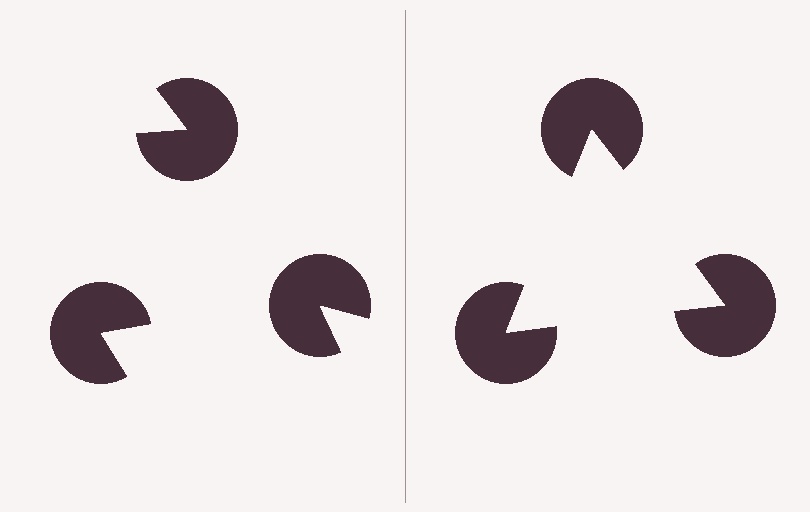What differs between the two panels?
The pac-man discs are positioned identically on both sides; only the wedge orientations differ. On the right they align to a triangle; on the left they are misaligned.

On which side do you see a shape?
An illusory triangle appears on the right side. On the left side the wedge cuts are rotated, so no coherent shape forms.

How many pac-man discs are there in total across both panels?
6 — 3 on each side.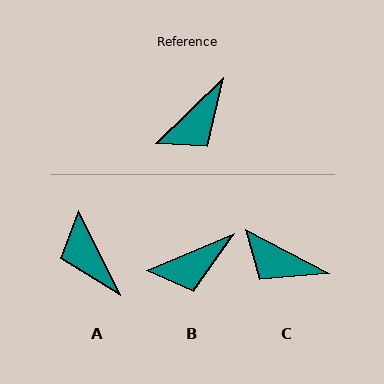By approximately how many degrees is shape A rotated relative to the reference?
Approximately 107 degrees clockwise.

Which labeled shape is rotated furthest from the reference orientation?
A, about 107 degrees away.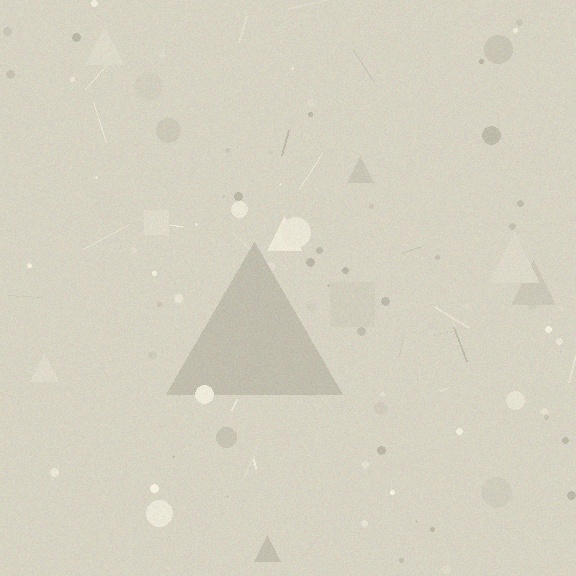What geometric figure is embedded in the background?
A triangle is embedded in the background.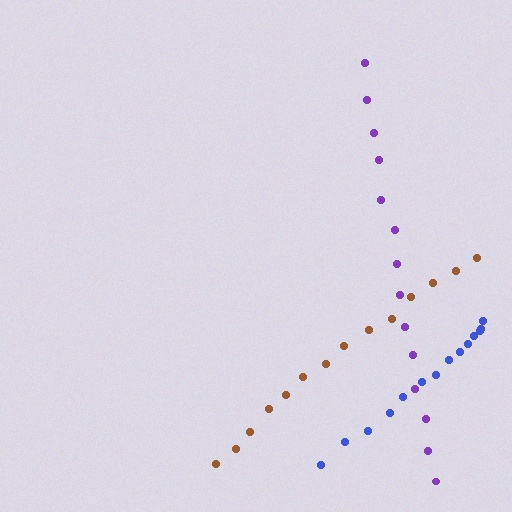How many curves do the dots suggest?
There are 3 distinct paths.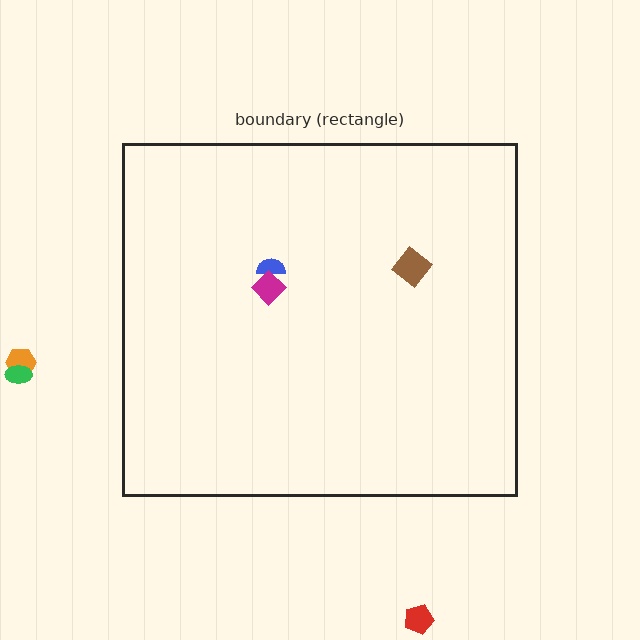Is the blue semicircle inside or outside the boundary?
Inside.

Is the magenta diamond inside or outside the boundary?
Inside.